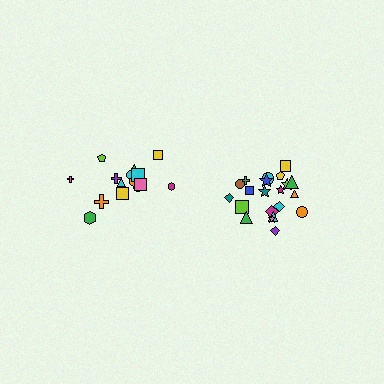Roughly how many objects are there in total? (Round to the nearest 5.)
Roughly 35 objects in total.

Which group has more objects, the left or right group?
The right group.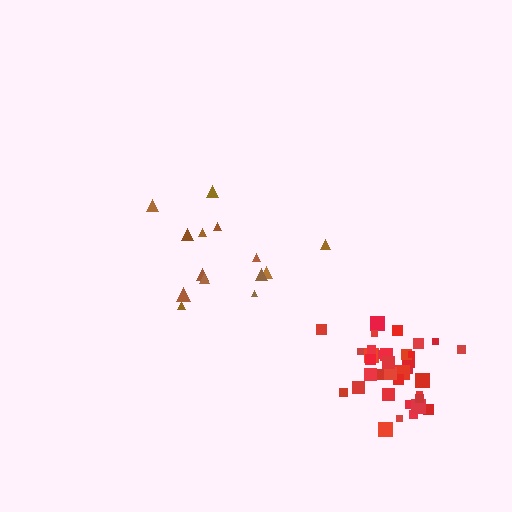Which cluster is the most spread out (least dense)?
Brown.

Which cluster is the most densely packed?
Red.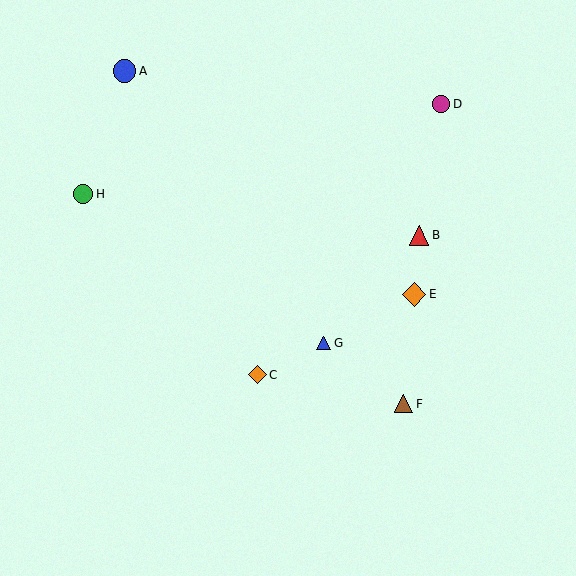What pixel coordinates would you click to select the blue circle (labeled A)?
Click at (124, 71) to select the blue circle A.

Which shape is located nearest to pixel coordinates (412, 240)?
The red triangle (labeled B) at (419, 235) is nearest to that location.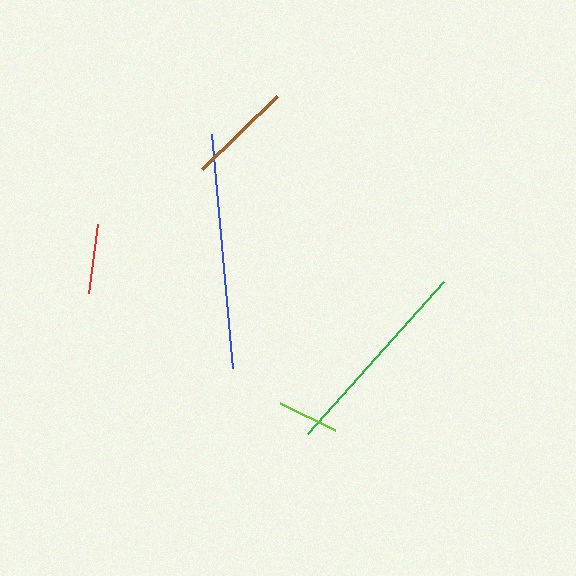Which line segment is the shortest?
The lime line is the shortest at approximately 61 pixels.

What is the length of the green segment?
The green segment is approximately 205 pixels long.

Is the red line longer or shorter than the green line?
The green line is longer than the red line.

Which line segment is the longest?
The blue line is the longest at approximately 234 pixels.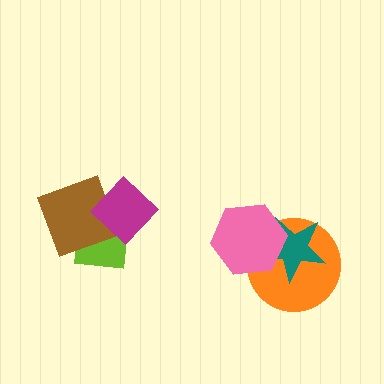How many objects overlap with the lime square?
2 objects overlap with the lime square.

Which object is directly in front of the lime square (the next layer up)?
The brown square is directly in front of the lime square.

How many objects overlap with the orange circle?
2 objects overlap with the orange circle.